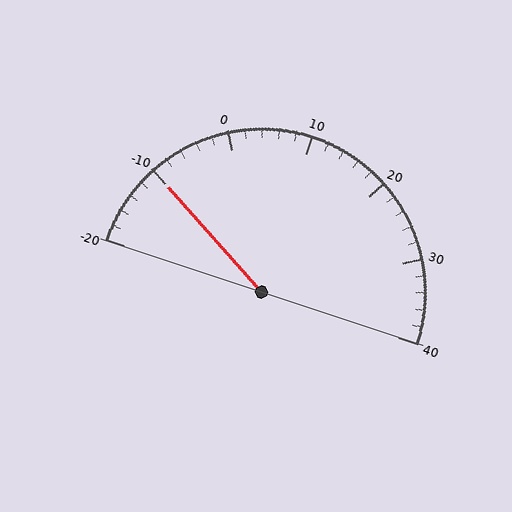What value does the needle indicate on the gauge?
The needle indicates approximately -10.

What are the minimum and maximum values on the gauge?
The gauge ranges from -20 to 40.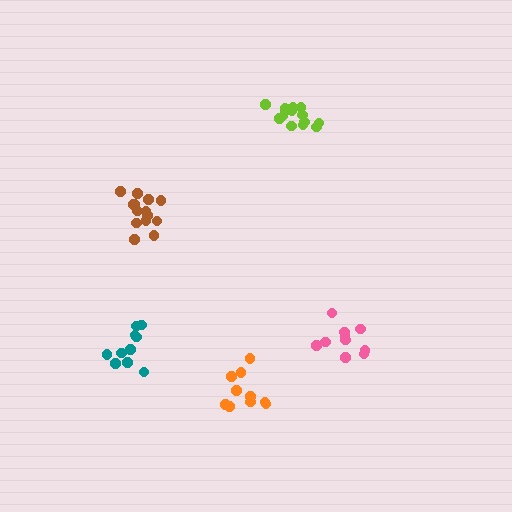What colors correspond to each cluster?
The clusters are colored: brown, lime, teal, orange, pink.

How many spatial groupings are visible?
There are 5 spatial groupings.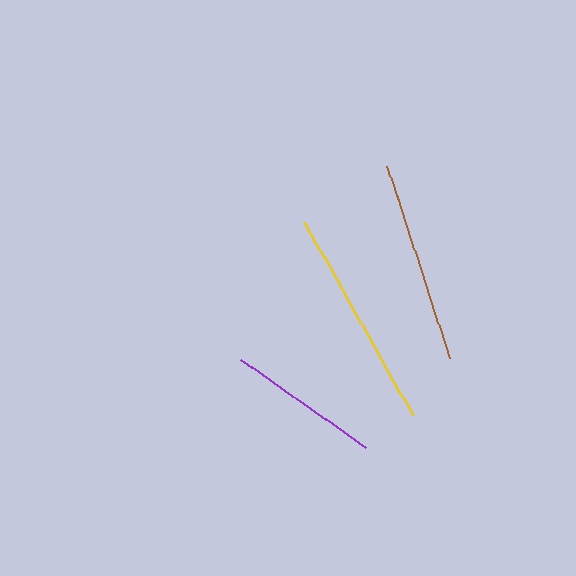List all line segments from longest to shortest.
From longest to shortest: yellow, brown, purple.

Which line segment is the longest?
The yellow line is the longest at approximately 221 pixels.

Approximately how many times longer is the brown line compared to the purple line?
The brown line is approximately 1.3 times the length of the purple line.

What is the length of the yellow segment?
The yellow segment is approximately 221 pixels long.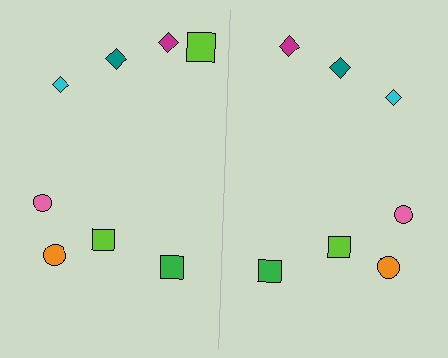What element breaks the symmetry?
A lime square is missing from the right side.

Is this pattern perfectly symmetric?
No, the pattern is not perfectly symmetric. A lime square is missing from the right side.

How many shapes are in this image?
There are 15 shapes in this image.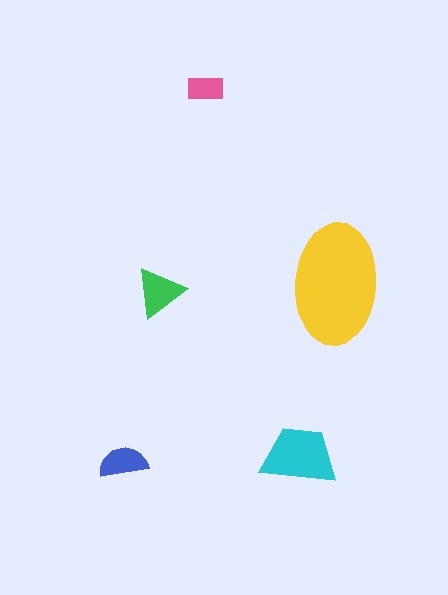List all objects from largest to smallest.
The yellow ellipse, the cyan trapezoid, the green triangle, the blue semicircle, the pink rectangle.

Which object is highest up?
The pink rectangle is topmost.